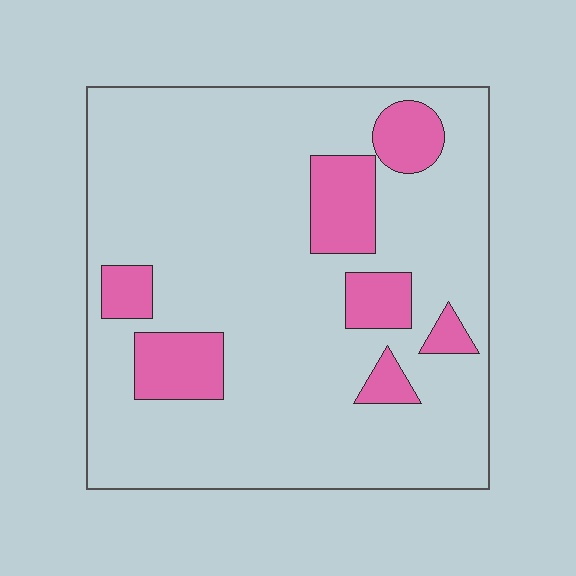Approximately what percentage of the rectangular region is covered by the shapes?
Approximately 15%.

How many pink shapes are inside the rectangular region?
7.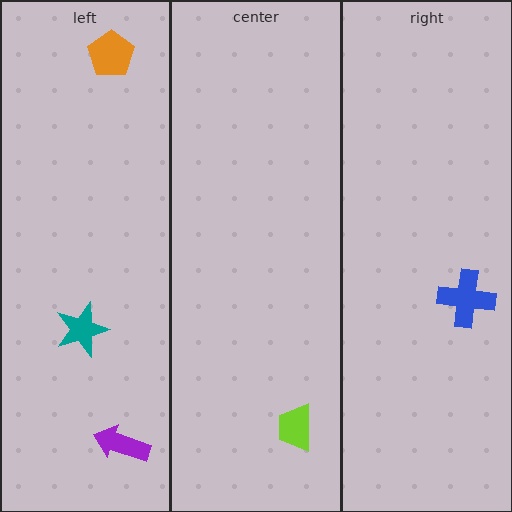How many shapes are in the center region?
1.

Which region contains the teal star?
The left region.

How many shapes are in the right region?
1.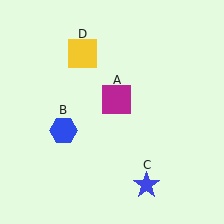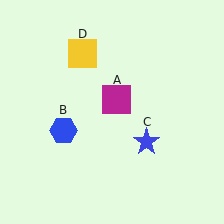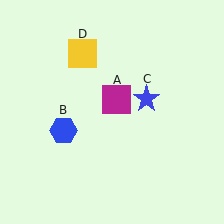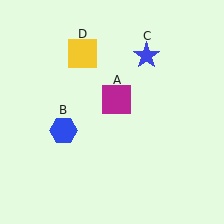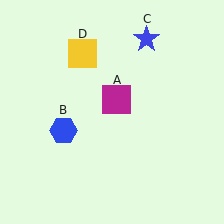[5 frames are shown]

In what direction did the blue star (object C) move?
The blue star (object C) moved up.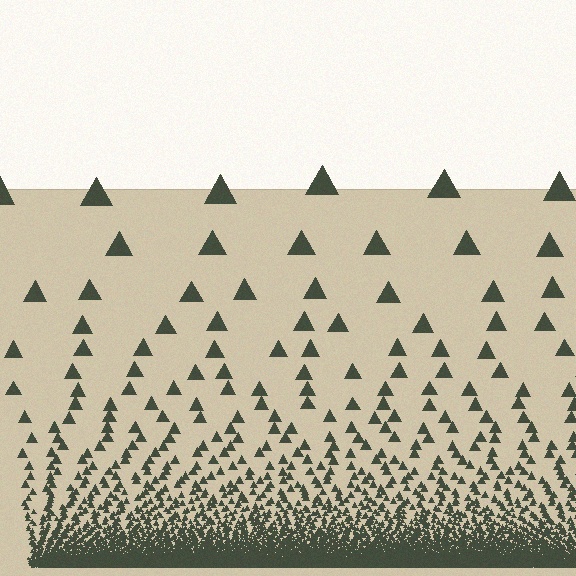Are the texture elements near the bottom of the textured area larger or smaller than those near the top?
Smaller. The gradient is inverted — elements near the bottom are smaller and denser.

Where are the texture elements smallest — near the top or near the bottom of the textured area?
Near the bottom.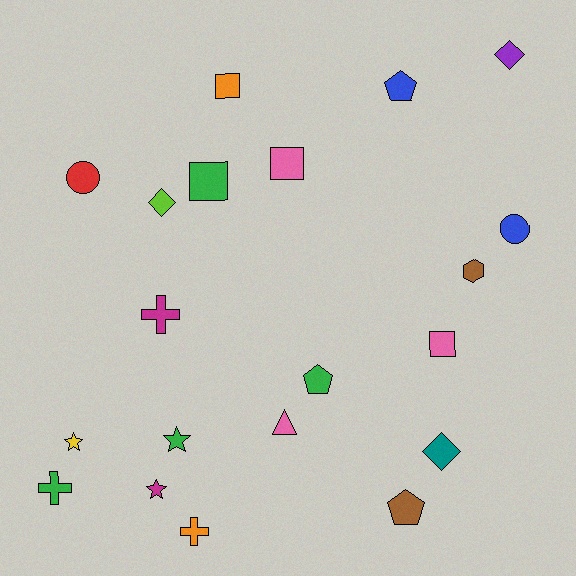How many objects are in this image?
There are 20 objects.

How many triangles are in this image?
There is 1 triangle.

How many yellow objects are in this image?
There is 1 yellow object.